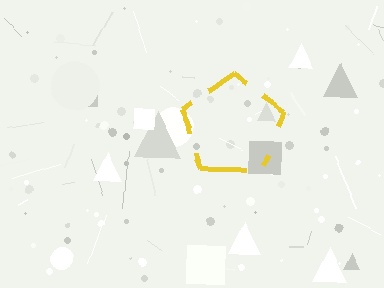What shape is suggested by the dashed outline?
The dashed outline suggests a pentagon.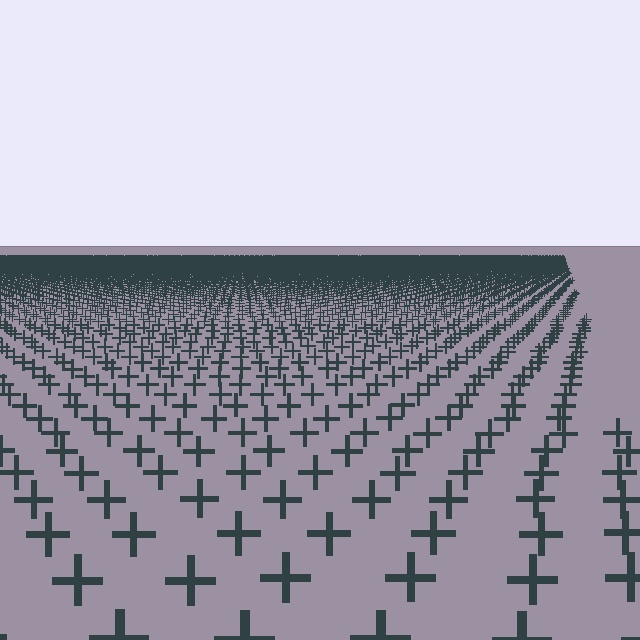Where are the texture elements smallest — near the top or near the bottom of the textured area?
Near the top.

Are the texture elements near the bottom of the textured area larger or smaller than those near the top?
Larger. Near the bottom, elements are closer to the viewer and appear at a bigger on-screen size.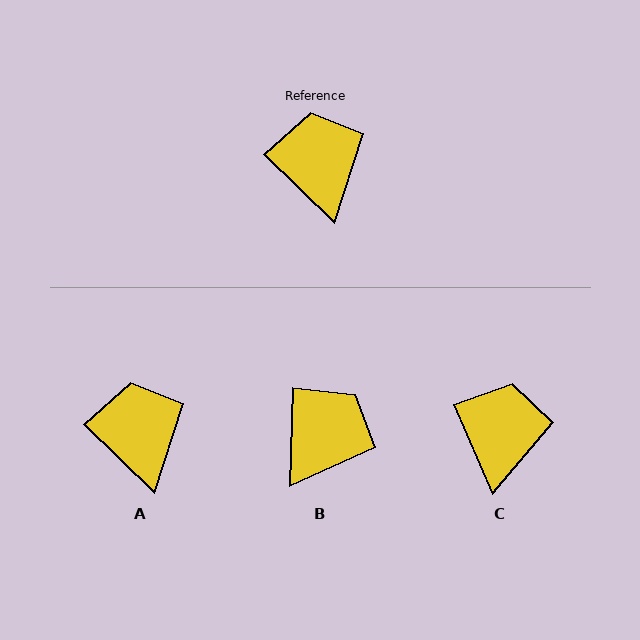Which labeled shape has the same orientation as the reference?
A.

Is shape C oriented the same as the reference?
No, it is off by about 23 degrees.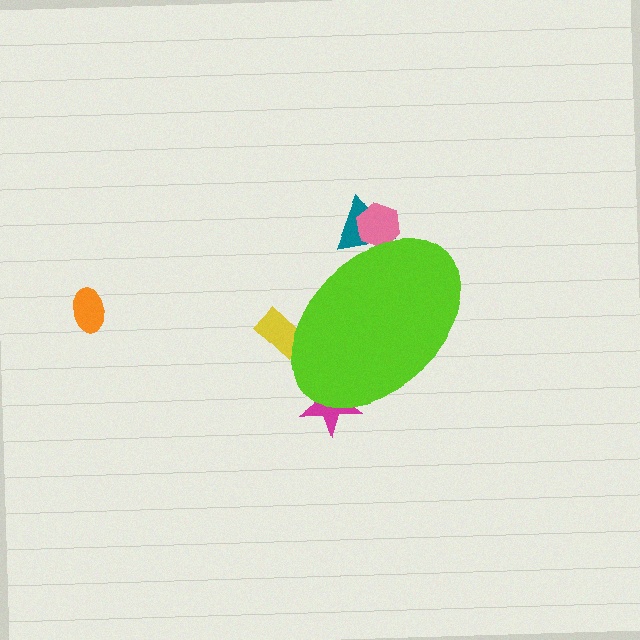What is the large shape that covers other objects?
A lime ellipse.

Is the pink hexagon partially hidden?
Yes, the pink hexagon is partially hidden behind the lime ellipse.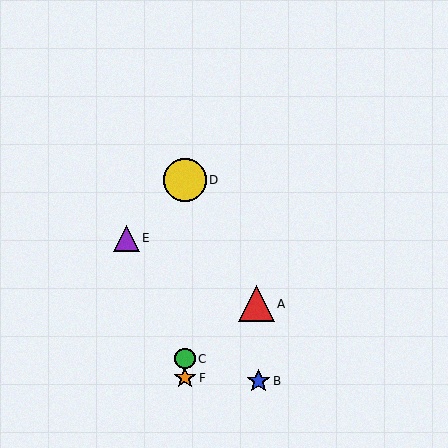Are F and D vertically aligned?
Yes, both are at x≈185.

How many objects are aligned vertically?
3 objects (C, D, F) are aligned vertically.